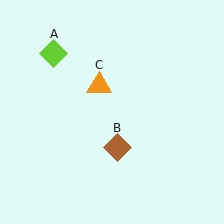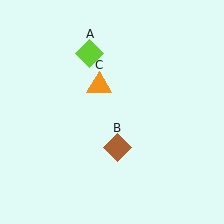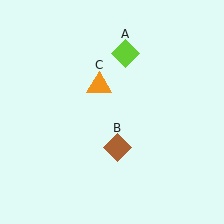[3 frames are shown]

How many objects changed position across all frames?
1 object changed position: lime diamond (object A).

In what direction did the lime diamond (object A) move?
The lime diamond (object A) moved right.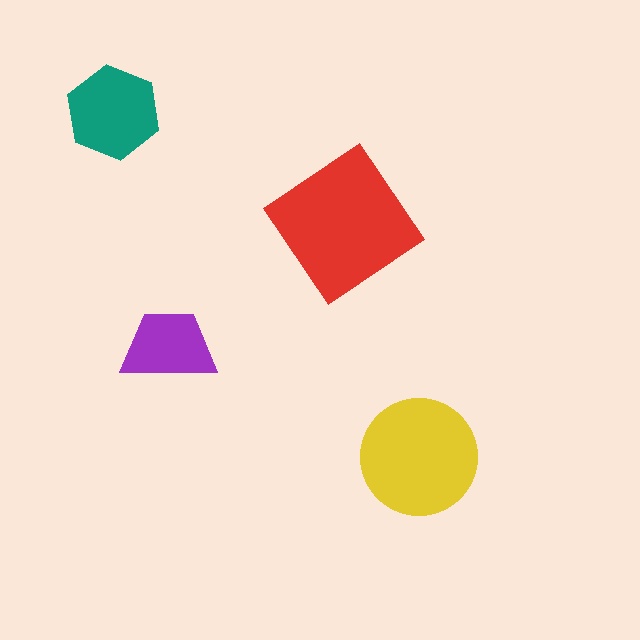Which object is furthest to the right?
The yellow circle is rightmost.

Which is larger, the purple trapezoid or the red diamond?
The red diamond.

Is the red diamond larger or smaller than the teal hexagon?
Larger.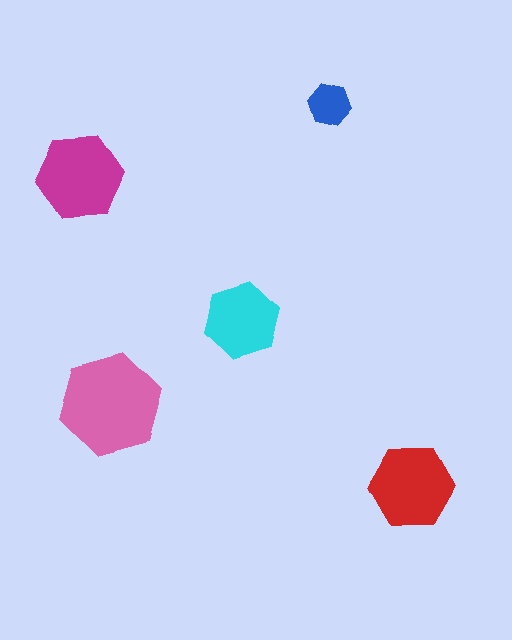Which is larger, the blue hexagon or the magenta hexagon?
The magenta one.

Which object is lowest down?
The red hexagon is bottommost.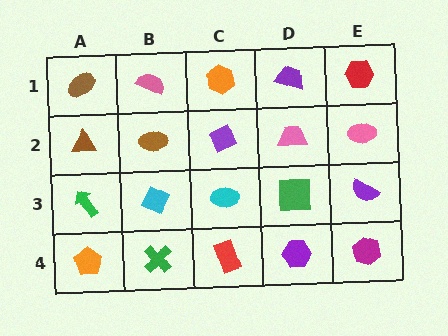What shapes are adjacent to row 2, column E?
A red hexagon (row 1, column E), a purple semicircle (row 3, column E), a pink trapezoid (row 2, column D).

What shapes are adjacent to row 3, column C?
A purple diamond (row 2, column C), a red rectangle (row 4, column C), a cyan diamond (row 3, column B), a green square (row 3, column D).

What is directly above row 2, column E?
A red hexagon.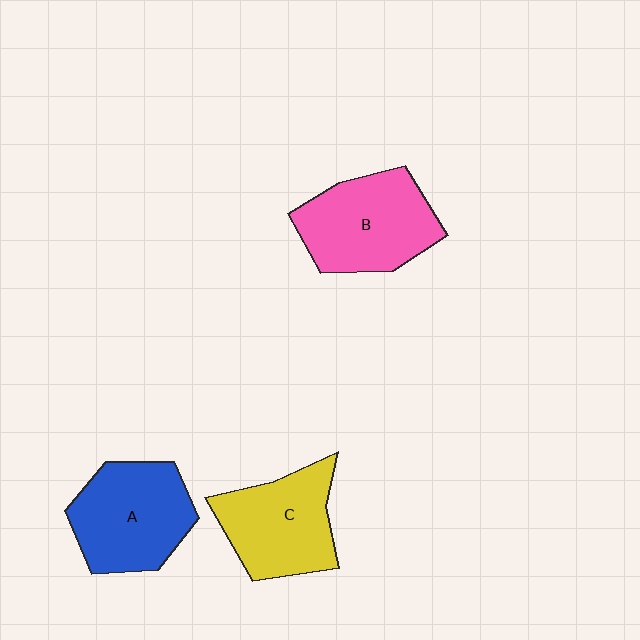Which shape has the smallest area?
Shape C (yellow).